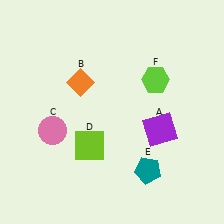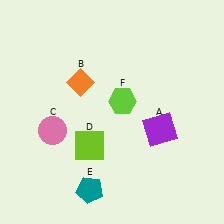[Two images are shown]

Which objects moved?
The objects that moved are: the teal pentagon (E), the lime hexagon (F).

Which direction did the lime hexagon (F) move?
The lime hexagon (F) moved left.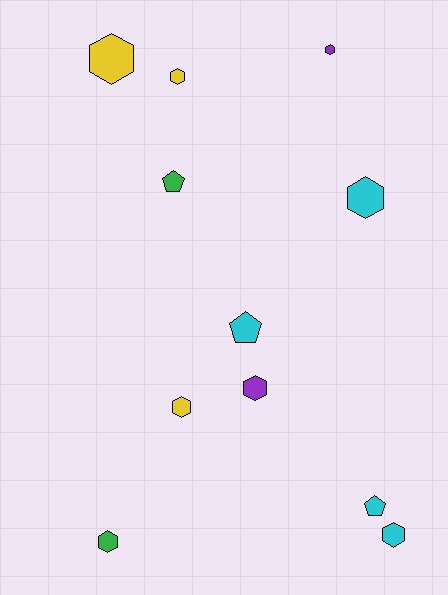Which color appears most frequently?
Cyan, with 4 objects.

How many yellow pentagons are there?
There are no yellow pentagons.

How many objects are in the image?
There are 11 objects.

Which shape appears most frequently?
Hexagon, with 8 objects.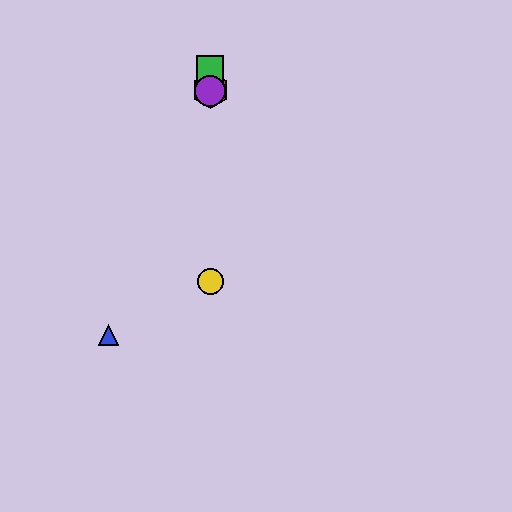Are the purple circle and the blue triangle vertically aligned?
No, the purple circle is at x≈210 and the blue triangle is at x≈108.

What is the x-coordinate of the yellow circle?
The yellow circle is at x≈210.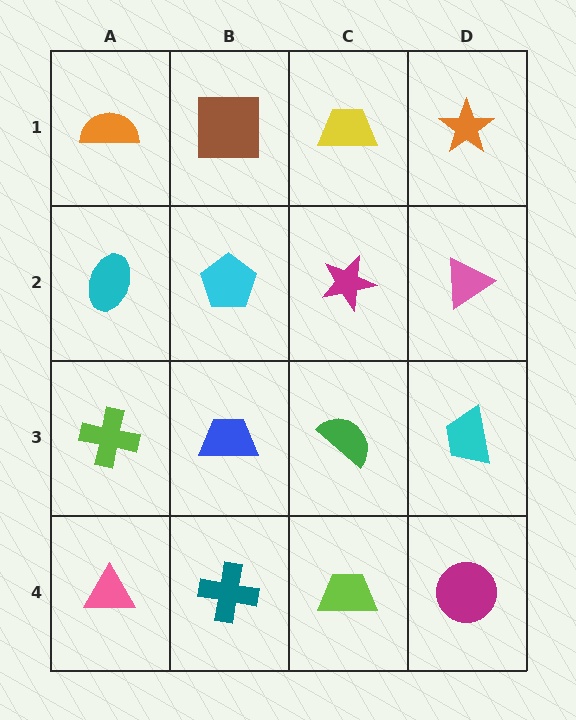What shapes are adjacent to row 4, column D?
A cyan trapezoid (row 3, column D), a lime trapezoid (row 4, column C).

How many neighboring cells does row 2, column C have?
4.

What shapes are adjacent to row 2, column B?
A brown square (row 1, column B), a blue trapezoid (row 3, column B), a cyan ellipse (row 2, column A), a magenta star (row 2, column C).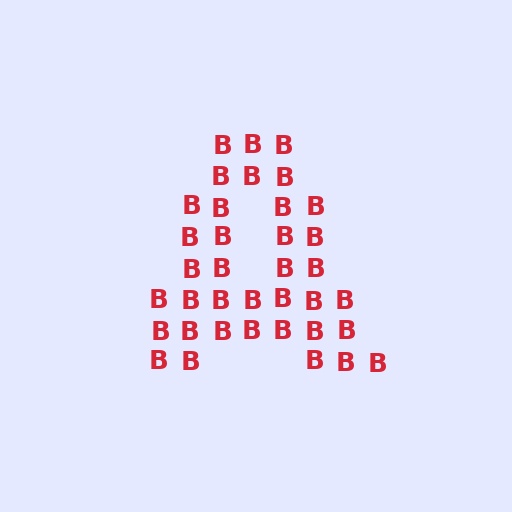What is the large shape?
The large shape is the letter A.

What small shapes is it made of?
It is made of small letter B's.